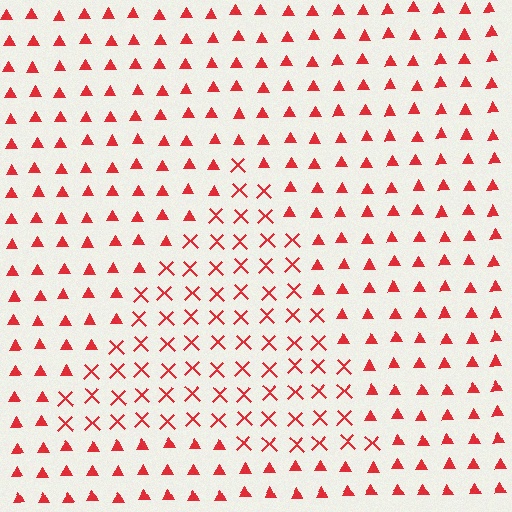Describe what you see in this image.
The image is filled with small red elements arranged in a uniform grid. A triangle-shaped region contains X marks, while the surrounding area contains triangles. The boundary is defined purely by the change in element shape.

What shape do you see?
I see a triangle.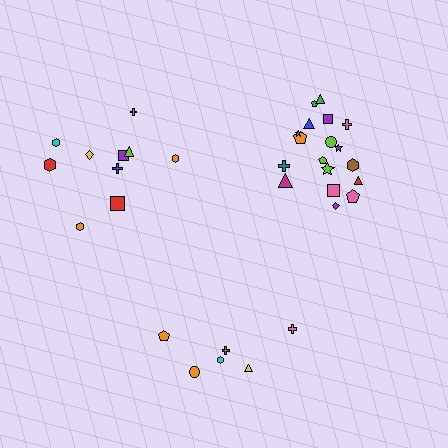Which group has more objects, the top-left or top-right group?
The top-right group.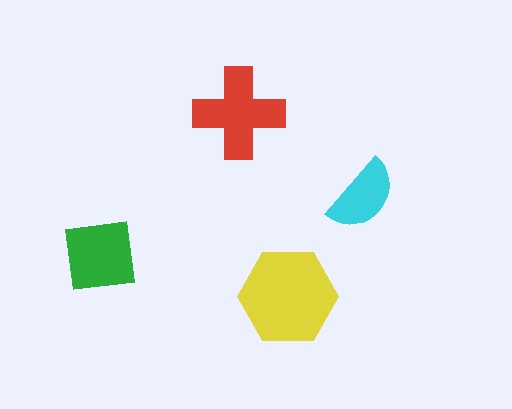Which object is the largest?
The yellow hexagon.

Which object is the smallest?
The cyan semicircle.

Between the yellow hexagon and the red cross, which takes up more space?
The yellow hexagon.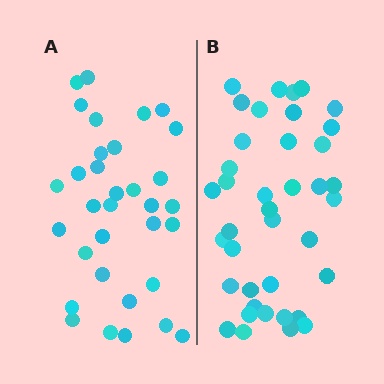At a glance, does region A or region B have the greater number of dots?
Region B (the right region) has more dots.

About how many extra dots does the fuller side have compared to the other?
Region B has about 6 more dots than region A.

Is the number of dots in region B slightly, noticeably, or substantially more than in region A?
Region B has only slightly more — the two regions are fairly close. The ratio is roughly 1.2 to 1.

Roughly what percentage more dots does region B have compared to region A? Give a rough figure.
About 20% more.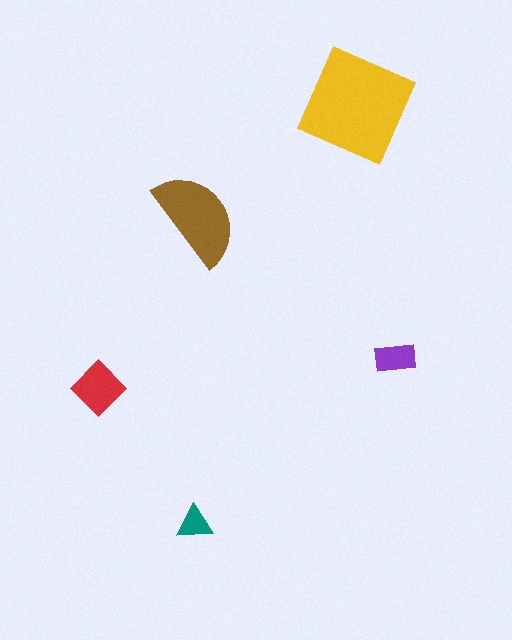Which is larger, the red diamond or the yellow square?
The yellow square.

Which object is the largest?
The yellow square.